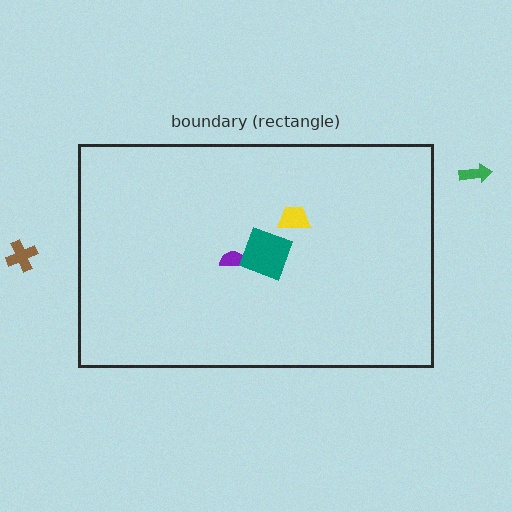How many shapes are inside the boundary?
3 inside, 2 outside.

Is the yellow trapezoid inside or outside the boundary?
Inside.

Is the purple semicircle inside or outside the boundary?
Inside.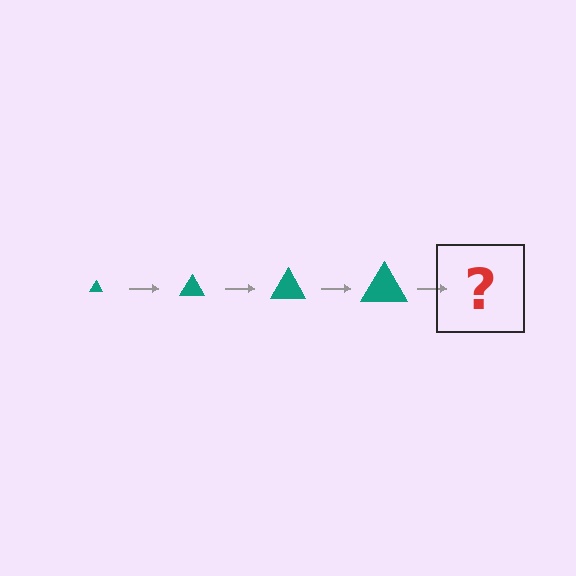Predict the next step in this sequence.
The next step is a teal triangle, larger than the previous one.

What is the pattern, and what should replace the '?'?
The pattern is that the triangle gets progressively larger each step. The '?' should be a teal triangle, larger than the previous one.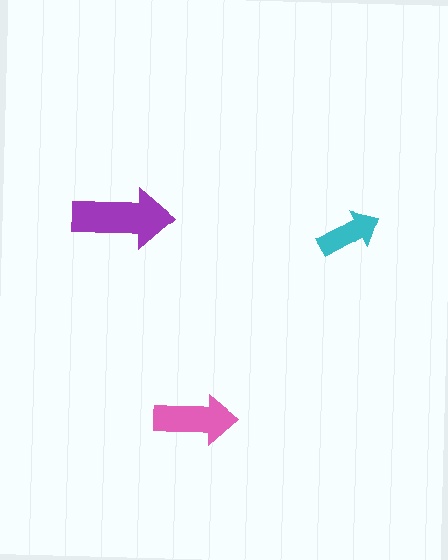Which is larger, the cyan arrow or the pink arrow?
The pink one.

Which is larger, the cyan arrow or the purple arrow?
The purple one.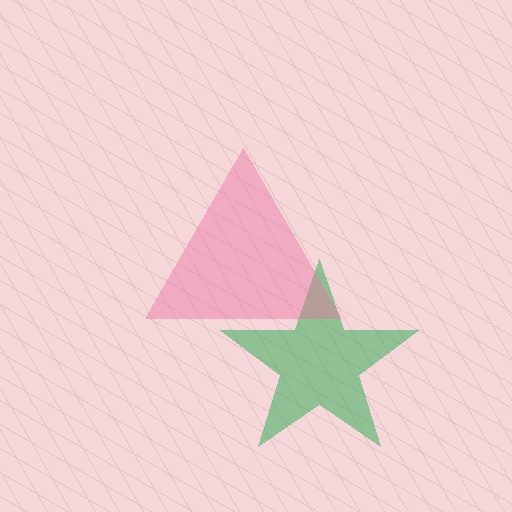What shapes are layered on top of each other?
The layered shapes are: a green star, a pink triangle.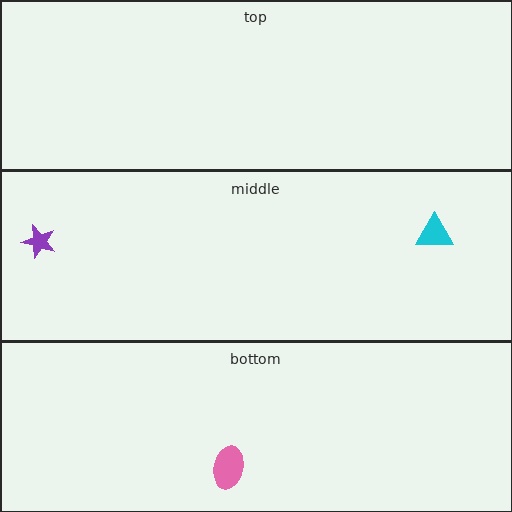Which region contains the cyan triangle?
The middle region.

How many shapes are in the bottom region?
1.